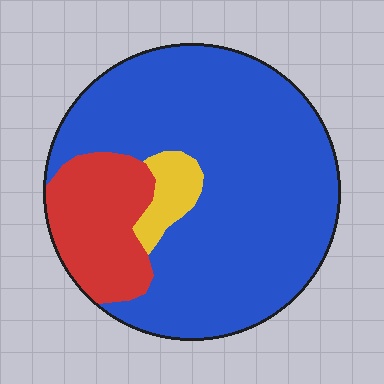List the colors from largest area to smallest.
From largest to smallest: blue, red, yellow.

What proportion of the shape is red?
Red takes up between a sixth and a third of the shape.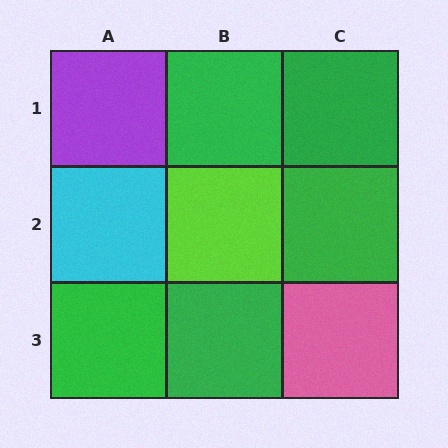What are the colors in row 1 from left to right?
Purple, green, green.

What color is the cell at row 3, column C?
Pink.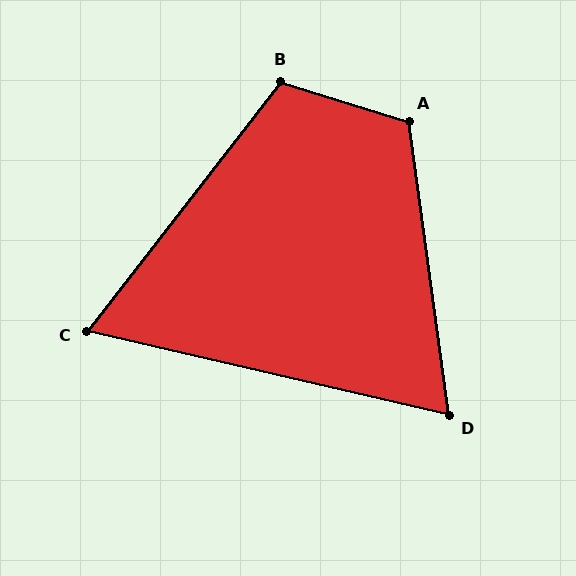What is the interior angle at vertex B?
Approximately 111 degrees (obtuse).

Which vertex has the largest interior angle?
A, at approximately 115 degrees.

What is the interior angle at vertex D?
Approximately 69 degrees (acute).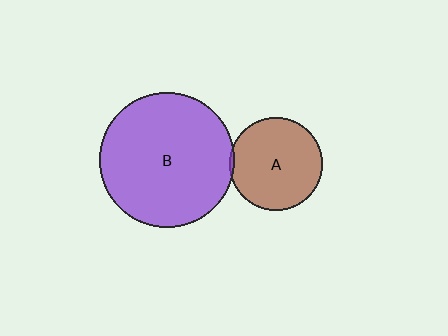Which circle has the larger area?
Circle B (purple).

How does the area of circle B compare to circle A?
Approximately 2.1 times.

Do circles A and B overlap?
Yes.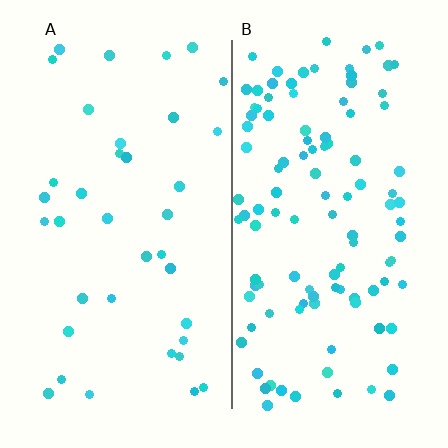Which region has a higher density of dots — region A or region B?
B (the right).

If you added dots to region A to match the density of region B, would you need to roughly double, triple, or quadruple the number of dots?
Approximately triple.